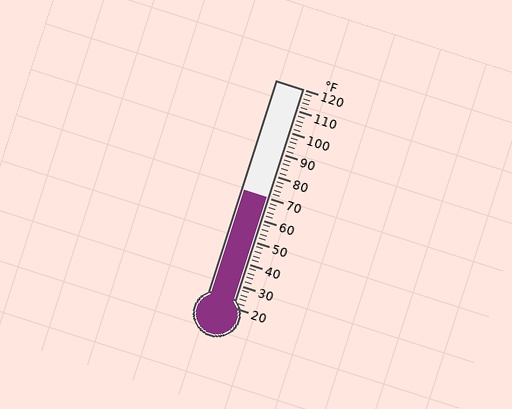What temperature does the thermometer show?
The thermometer shows approximately 70°F.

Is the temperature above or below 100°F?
The temperature is below 100°F.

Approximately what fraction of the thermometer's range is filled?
The thermometer is filled to approximately 50% of its range.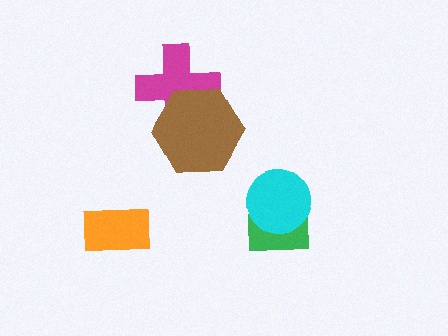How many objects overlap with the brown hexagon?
1 object overlaps with the brown hexagon.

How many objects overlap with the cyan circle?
1 object overlaps with the cyan circle.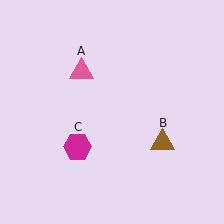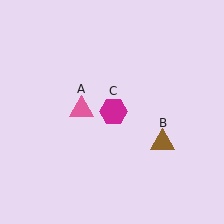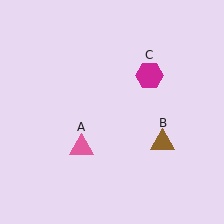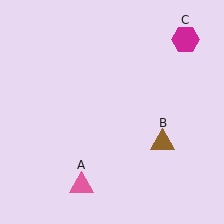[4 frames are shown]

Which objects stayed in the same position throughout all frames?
Brown triangle (object B) remained stationary.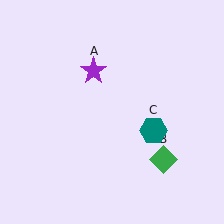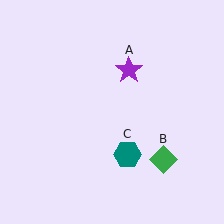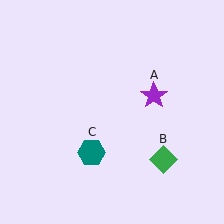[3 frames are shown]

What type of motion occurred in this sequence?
The purple star (object A), teal hexagon (object C) rotated clockwise around the center of the scene.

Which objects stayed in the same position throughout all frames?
Green diamond (object B) remained stationary.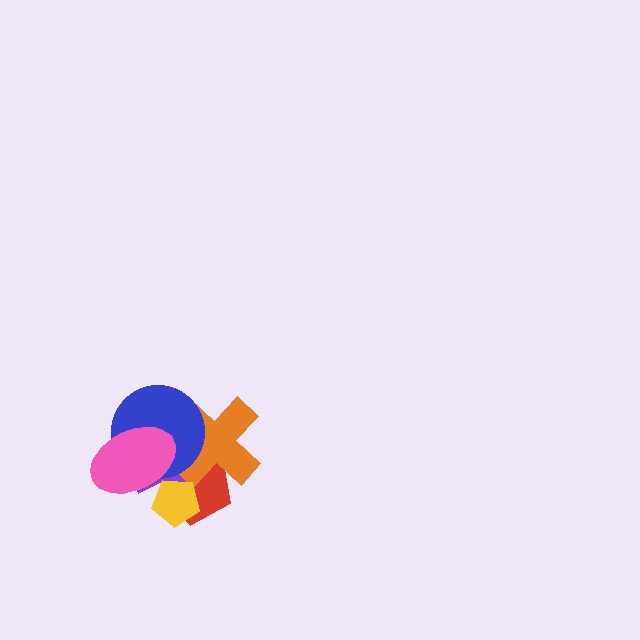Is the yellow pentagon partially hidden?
Yes, it is partially covered by another shape.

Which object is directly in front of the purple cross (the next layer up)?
The orange cross is directly in front of the purple cross.